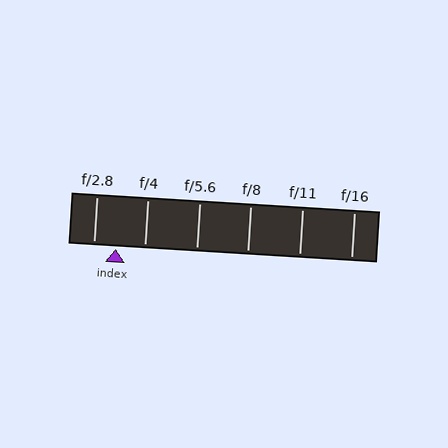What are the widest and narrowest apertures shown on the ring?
The widest aperture shown is f/2.8 and the narrowest is f/16.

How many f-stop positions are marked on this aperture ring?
There are 6 f-stop positions marked.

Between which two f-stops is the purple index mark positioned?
The index mark is between f/2.8 and f/4.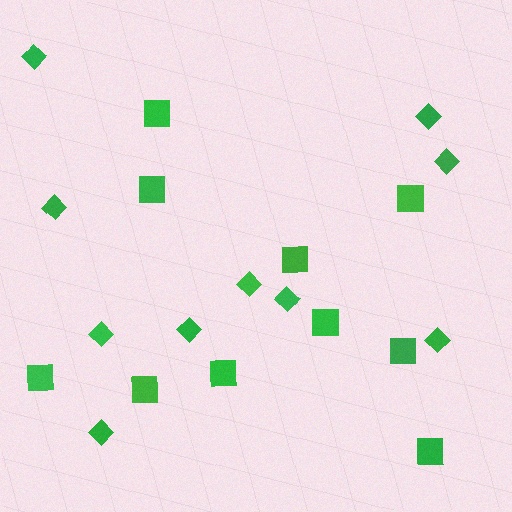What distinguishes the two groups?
There are 2 groups: one group of squares (10) and one group of diamonds (10).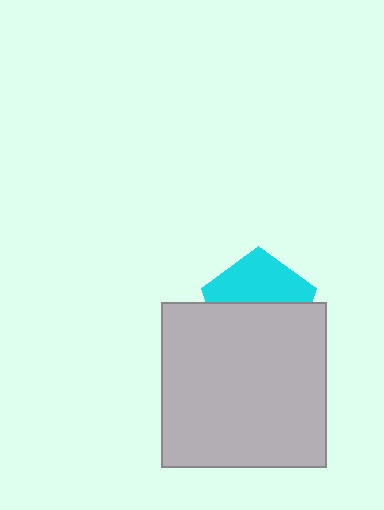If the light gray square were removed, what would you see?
You would see the complete cyan pentagon.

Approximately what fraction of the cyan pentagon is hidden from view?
Roughly 56% of the cyan pentagon is hidden behind the light gray square.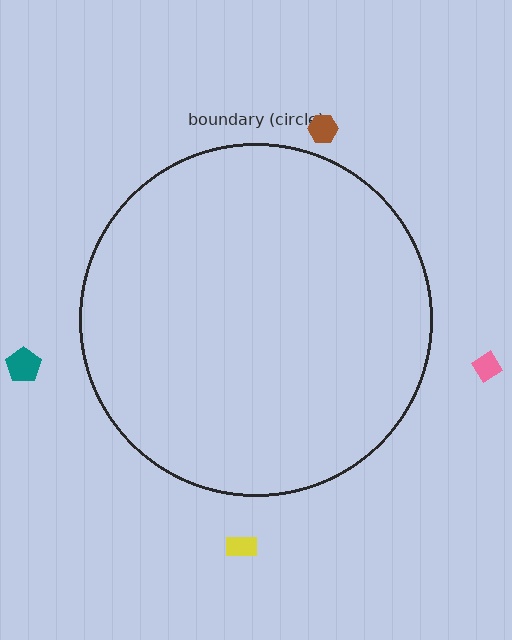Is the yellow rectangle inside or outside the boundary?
Outside.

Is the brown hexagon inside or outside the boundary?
Outside.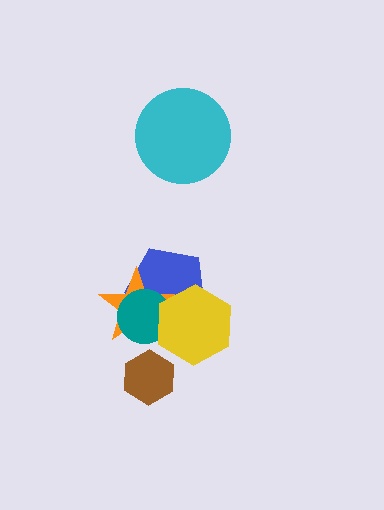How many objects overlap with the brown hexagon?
0 objects overlap with the brown hexagon.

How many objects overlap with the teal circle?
3 objects overlap with the teal circle.